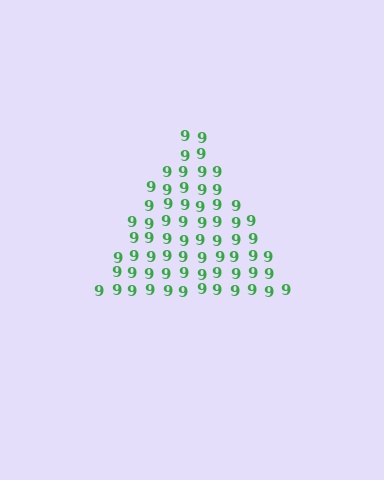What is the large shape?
The large shape is a triangle.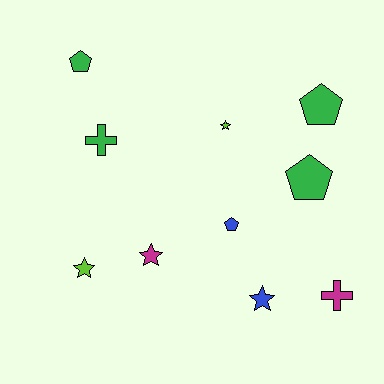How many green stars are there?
There are no green stars.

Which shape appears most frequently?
Pentagon, with 4 objects.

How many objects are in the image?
There are 10 objects.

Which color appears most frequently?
Green, with 4 objects.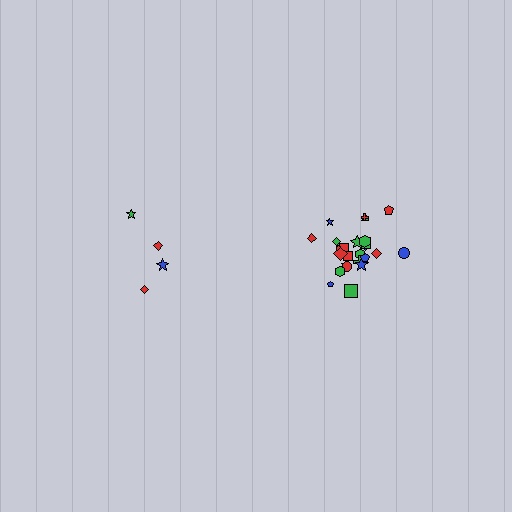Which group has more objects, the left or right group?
The right group.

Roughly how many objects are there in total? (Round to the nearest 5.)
Roughly 30 objects in total.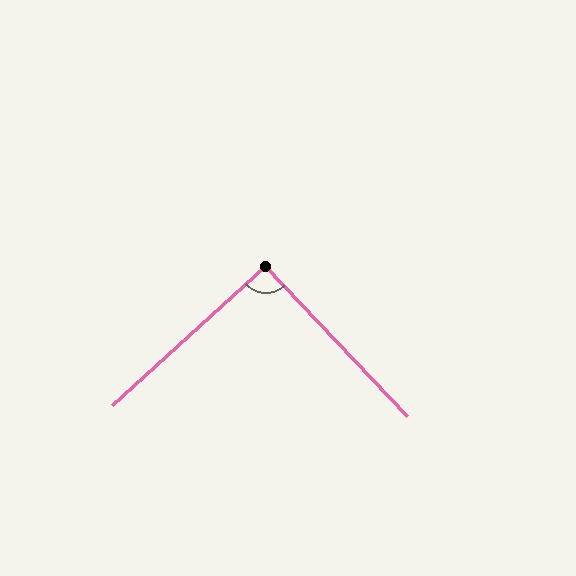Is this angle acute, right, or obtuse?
It is approximately a right angle.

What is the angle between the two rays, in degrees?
Approximately 91 degrees.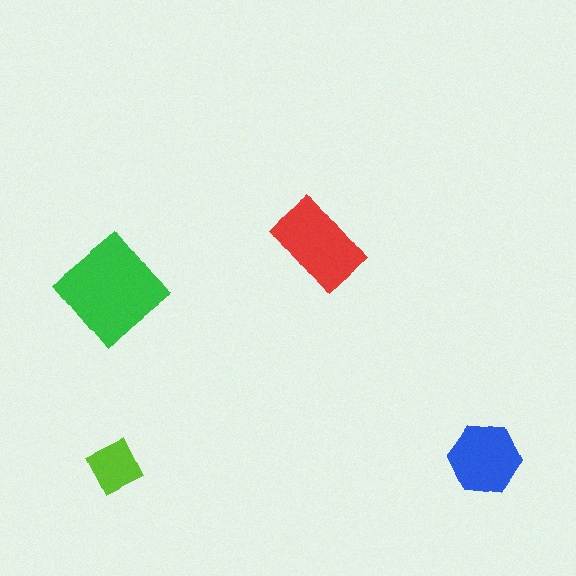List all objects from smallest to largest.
The lime square, the blue hexagon, the red rectangle, the green diamond.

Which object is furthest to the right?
The blue hexagon is rightmost.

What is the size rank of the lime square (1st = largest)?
4th.